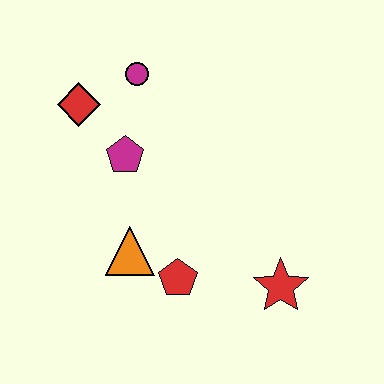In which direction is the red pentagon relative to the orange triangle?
The red pentagon is to the right of the orange triangle.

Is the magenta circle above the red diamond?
Yes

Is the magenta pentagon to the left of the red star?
Yes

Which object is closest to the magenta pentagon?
The red diamond is closest to the magenta pentagon.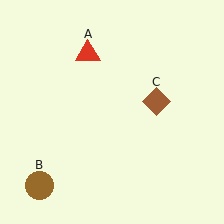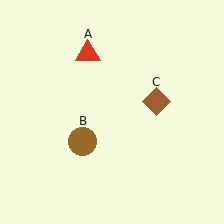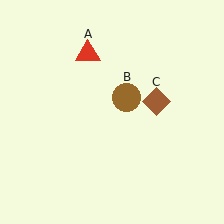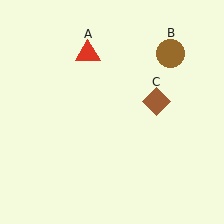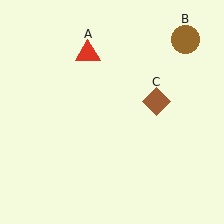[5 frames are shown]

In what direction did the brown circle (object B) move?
The brown circle (object B) moved up and to the right.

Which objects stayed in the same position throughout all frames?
Red triangle (object A) and brown diamond (object C) remained stationary.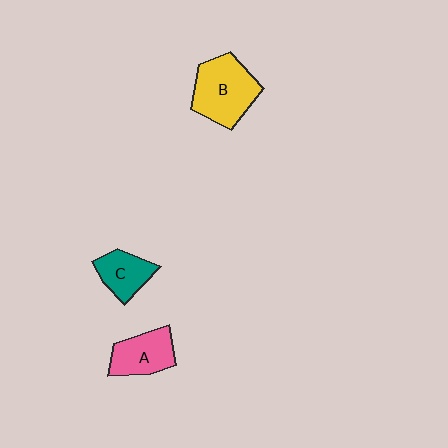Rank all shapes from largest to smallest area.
From largest to smallest: B (yellow), A (pink), C (teal).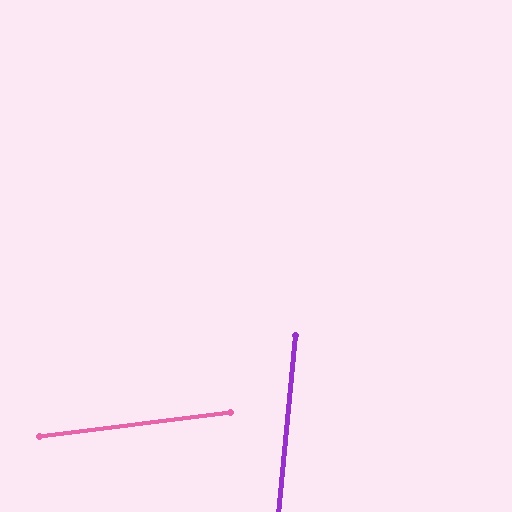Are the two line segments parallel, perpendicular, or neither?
Neither parallel nor perpendicular — they differ by about 77°.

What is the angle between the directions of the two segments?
Approximately 77 degrees.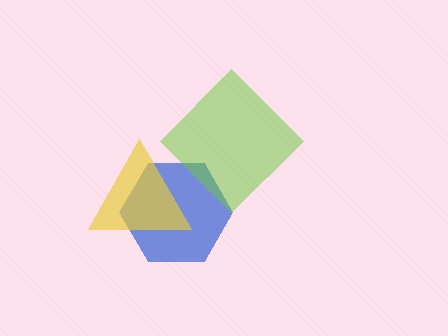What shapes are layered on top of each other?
The layered shapes are: a blue hexagon, a lime diamond, a yellow triangle.